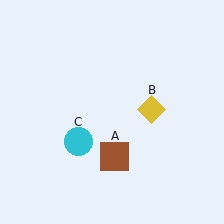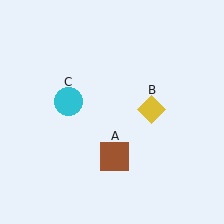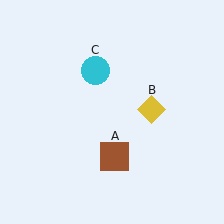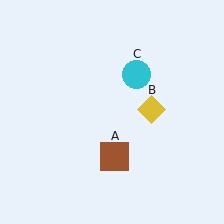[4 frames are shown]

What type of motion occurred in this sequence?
The cyan circle (object C) rotated clockwise around the center of the scene.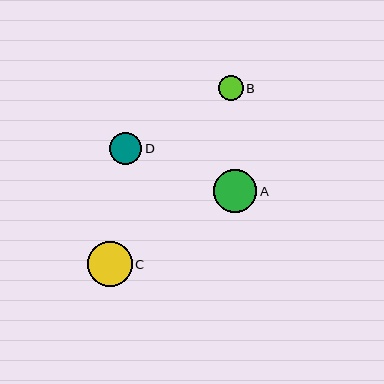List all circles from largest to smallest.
From largest to smallest: C, A, D, B.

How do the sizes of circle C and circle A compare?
Circle C and circle A are approximately the same size.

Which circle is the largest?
Circle C is the largest with a size of approximately 45 pixels.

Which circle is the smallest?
Circle B is the smallest with a size of approximately 25 pixels.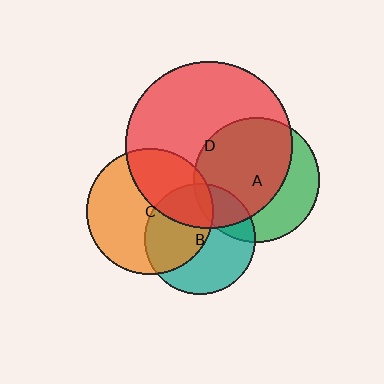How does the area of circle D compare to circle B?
Approximately 2.3 times.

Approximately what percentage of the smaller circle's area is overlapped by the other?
Approximately 35%.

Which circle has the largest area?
Circle D (red).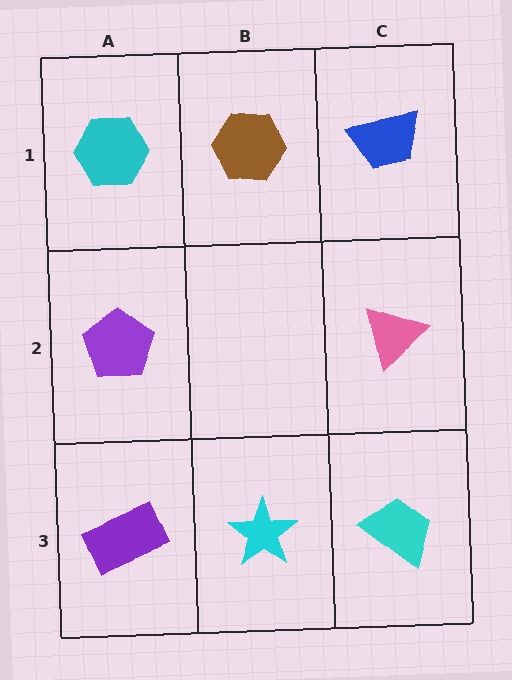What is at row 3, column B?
A cyan star.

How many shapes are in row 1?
3 shapes.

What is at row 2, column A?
A purple pentagon.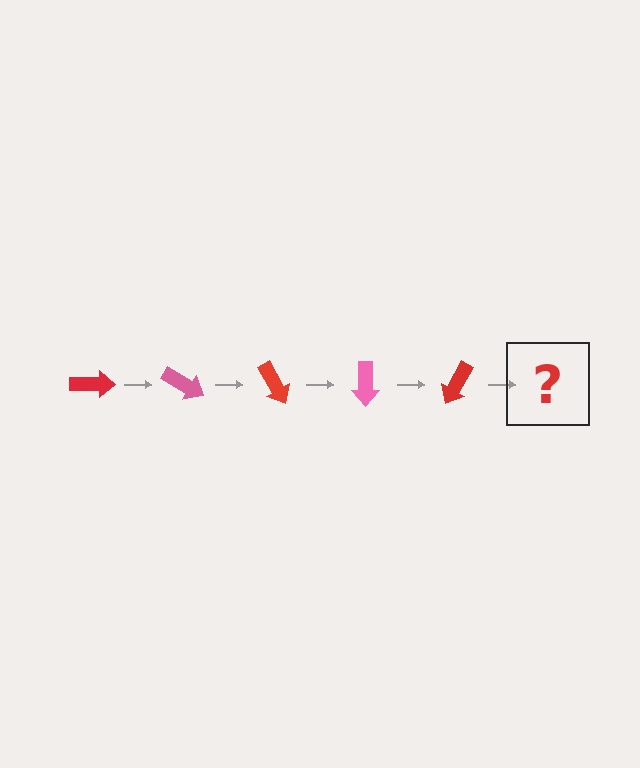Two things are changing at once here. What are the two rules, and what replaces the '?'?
The two rules are that it rotates 30 degrees each step and the color cycles through red and pink. The '?' should be a pink arrow, rotated 150 degrees from the start.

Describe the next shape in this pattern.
It should be a pink arrow, rotated 150 degrees from the start.